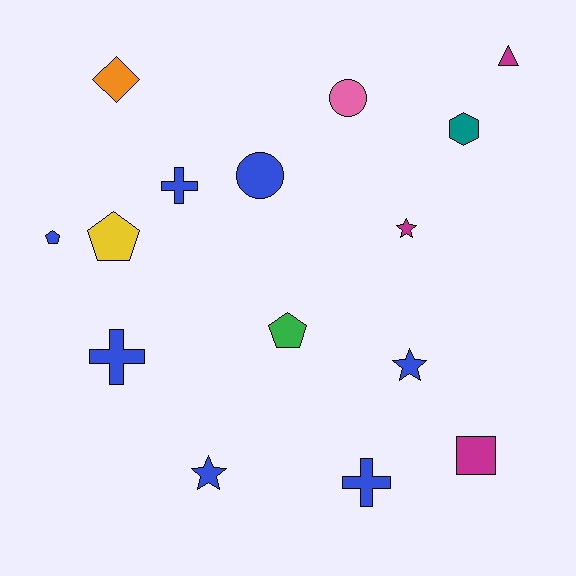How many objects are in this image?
There are 15 objects.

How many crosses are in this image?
There are 3 crosses.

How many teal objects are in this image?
There is 1 teal object.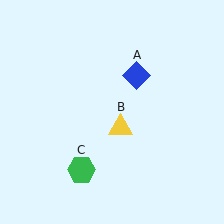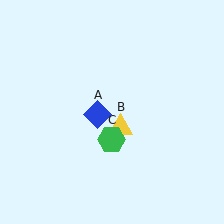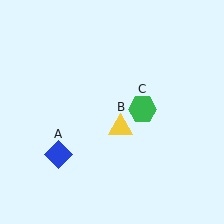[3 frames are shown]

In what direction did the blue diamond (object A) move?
The blue diamond (object A) moved down and to the left.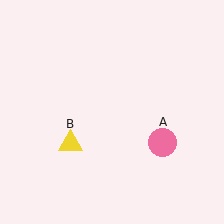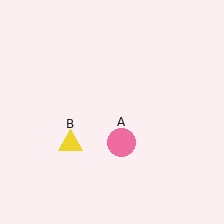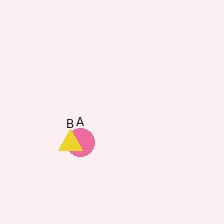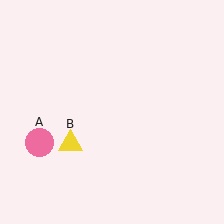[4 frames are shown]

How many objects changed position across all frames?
1 object changed position: pink circle (object A).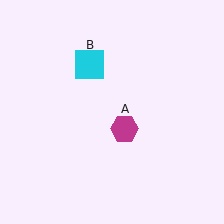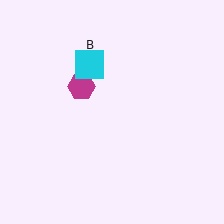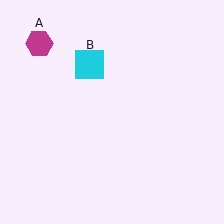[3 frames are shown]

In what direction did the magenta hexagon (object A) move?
The magenta hexagon (object A) moved up and to the left.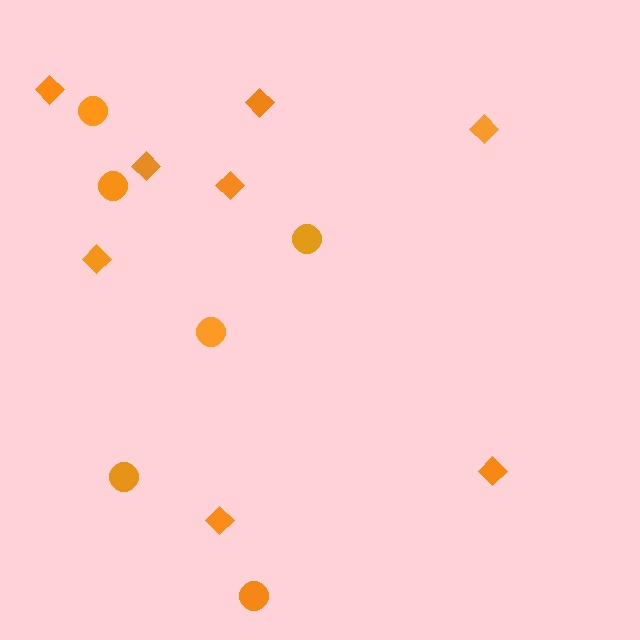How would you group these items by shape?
There are 2 groups: one group of circles (6) and one group of diamonds (8).